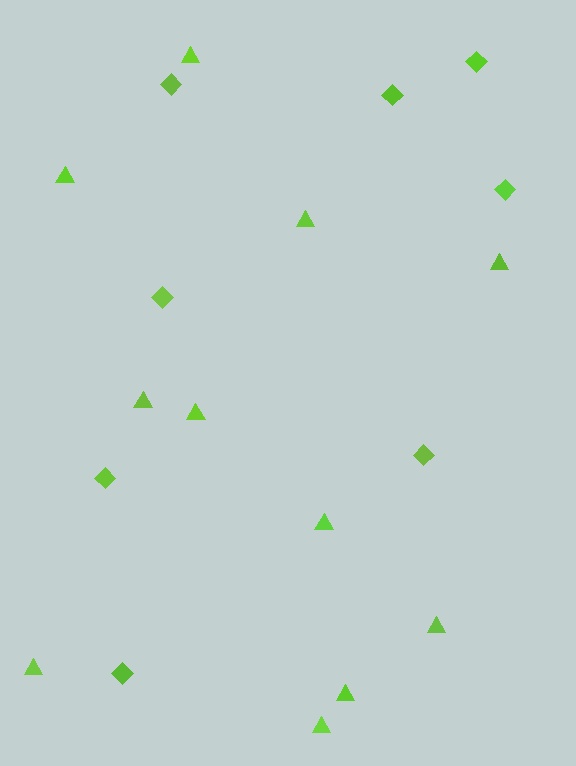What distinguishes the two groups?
There are 2 groups: one group of diamonds (8) and one group of triangles (11).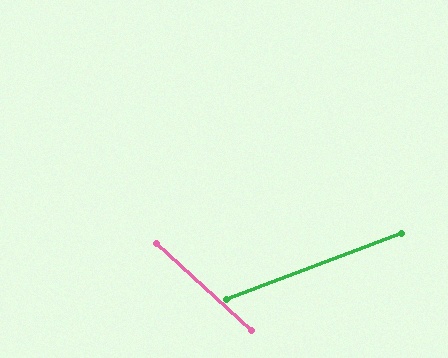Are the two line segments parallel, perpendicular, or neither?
Neither parallel nor perpendicular — they differ by about 63°.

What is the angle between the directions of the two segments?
Approximately 63 degrees.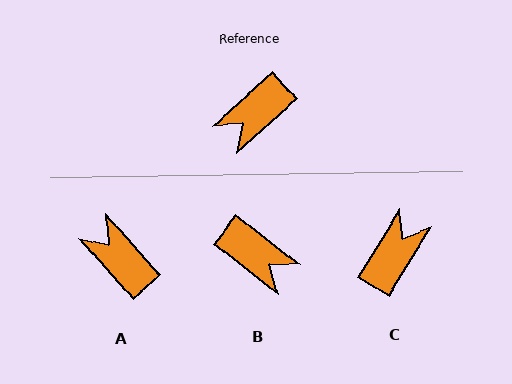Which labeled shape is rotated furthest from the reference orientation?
C, about 163 degrees away.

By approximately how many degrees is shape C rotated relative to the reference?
Approximately 163 degrees clockwise.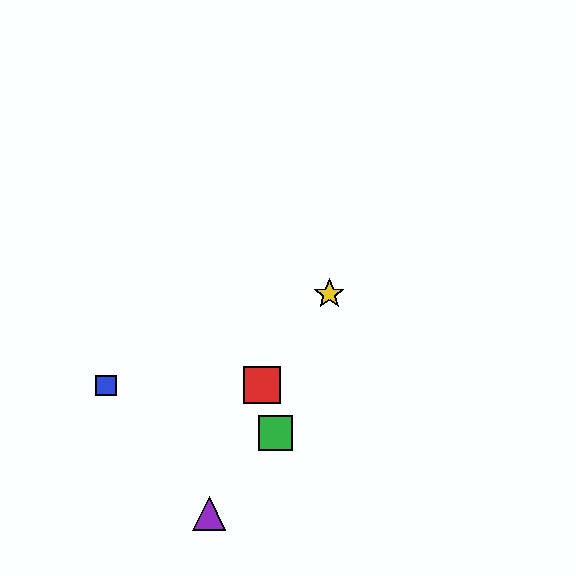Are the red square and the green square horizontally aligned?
No, the red square is at y≈385 and the green square is at y≈433.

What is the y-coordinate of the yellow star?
The yellow star is at y≈294.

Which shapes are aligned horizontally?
The red square, the blue square are aligned horizontally.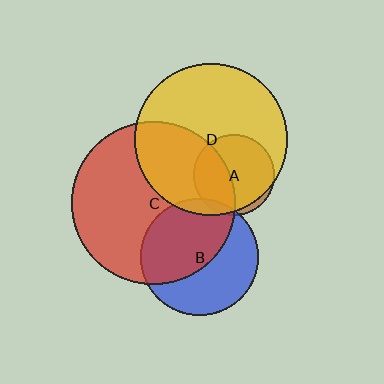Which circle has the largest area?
Circle C (red).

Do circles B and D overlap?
Yes.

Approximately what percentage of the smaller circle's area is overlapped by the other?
Approximately 5%.